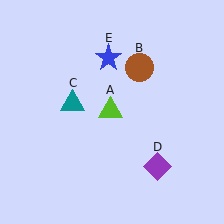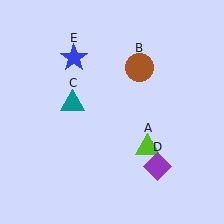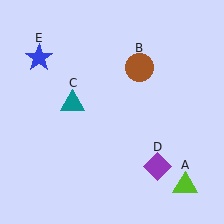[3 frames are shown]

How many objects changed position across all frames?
2 objects changed position: lime triangle (object A), blue star (object E).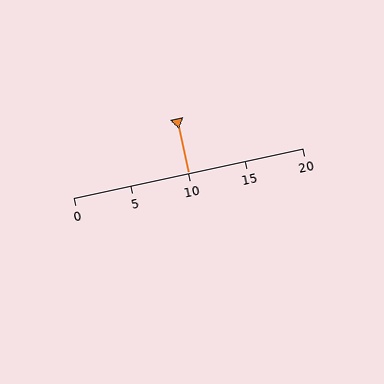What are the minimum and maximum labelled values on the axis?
The axis runs from 0 to 20.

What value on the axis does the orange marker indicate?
The marker indicates approximately 10.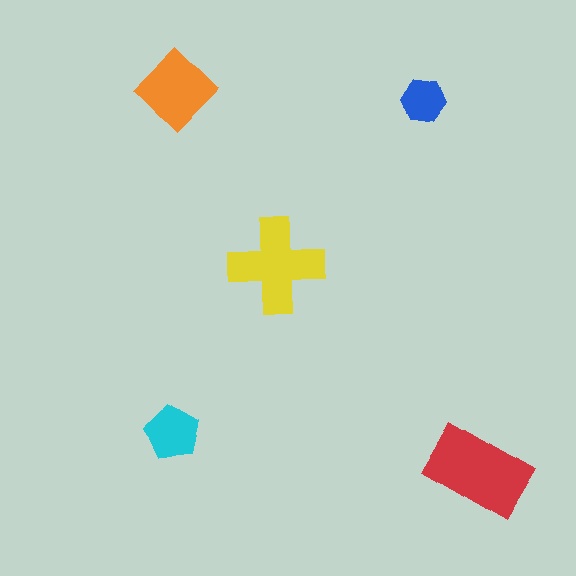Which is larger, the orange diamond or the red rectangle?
The red rectangle.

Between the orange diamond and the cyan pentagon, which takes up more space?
The orange diamond.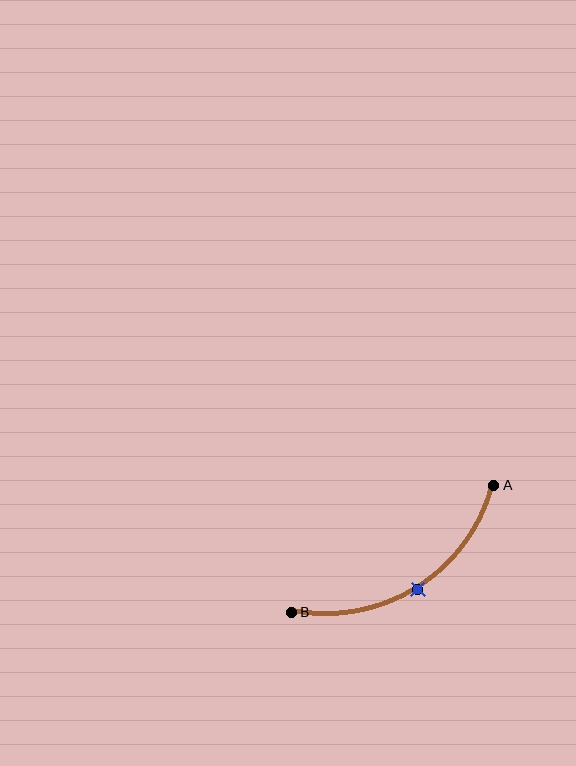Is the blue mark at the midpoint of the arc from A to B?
Yes. The blue mark lies on the arc at equal arc-length from both A and B — it is the arc midpoint.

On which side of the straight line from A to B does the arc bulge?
The arc bulges below the straight line connecting A and B.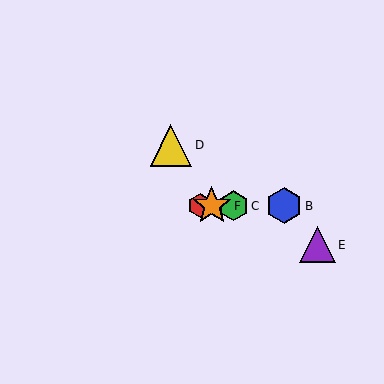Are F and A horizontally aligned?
Yes, both are at y≈206.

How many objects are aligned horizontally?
4 objects (A, B, C, F) are aligned horizontally.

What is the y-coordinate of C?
Object C is at y≈206.